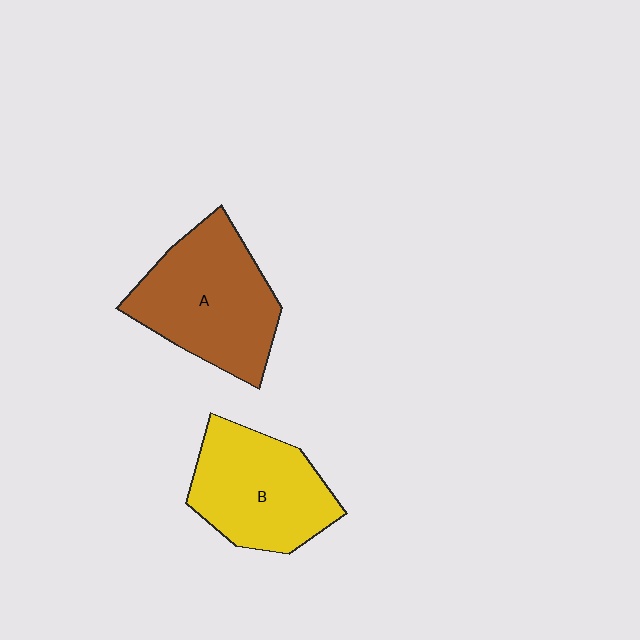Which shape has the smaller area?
Shape B (yellow).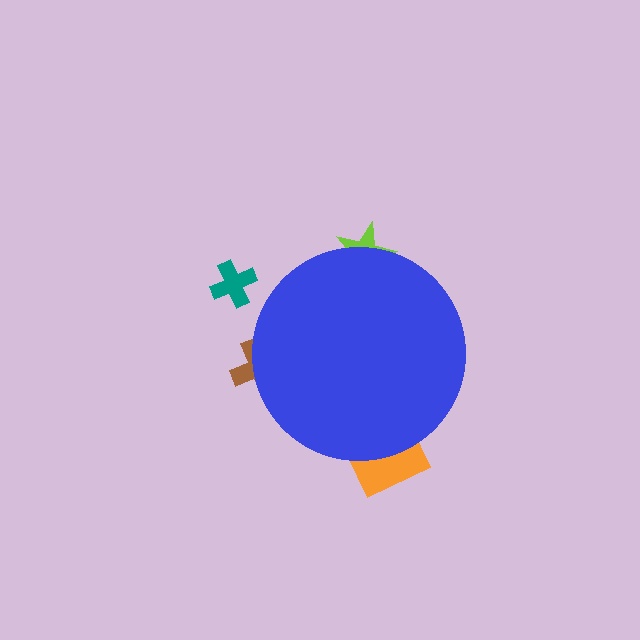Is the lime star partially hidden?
Yes, the lime star is partially hidden behind the blue circle.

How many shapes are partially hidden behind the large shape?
3 shapes are partially hidden.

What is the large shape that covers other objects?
A blue circle.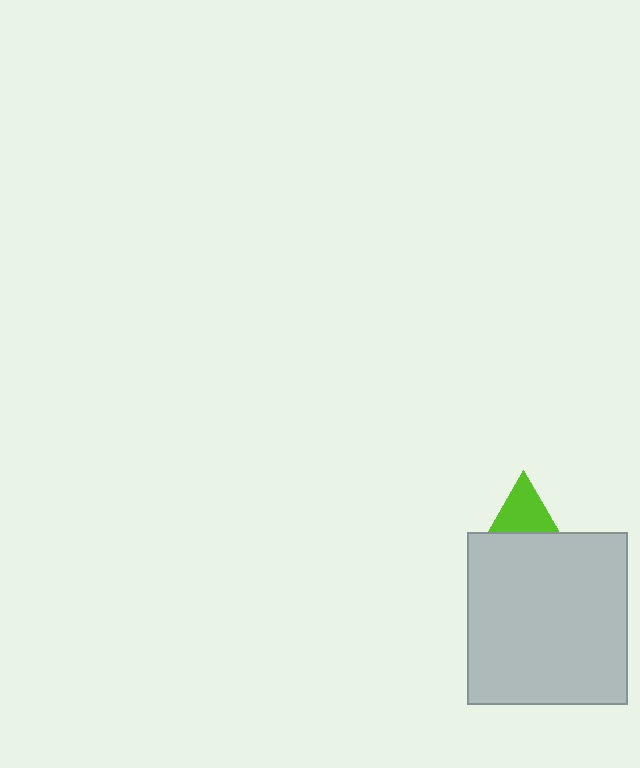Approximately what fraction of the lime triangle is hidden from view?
Roughly 62% of the lime triangle is hidden behind the light gray rectangle.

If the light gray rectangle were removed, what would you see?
You would see the complete lime triangle.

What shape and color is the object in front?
The object in front is a light gray rectangle.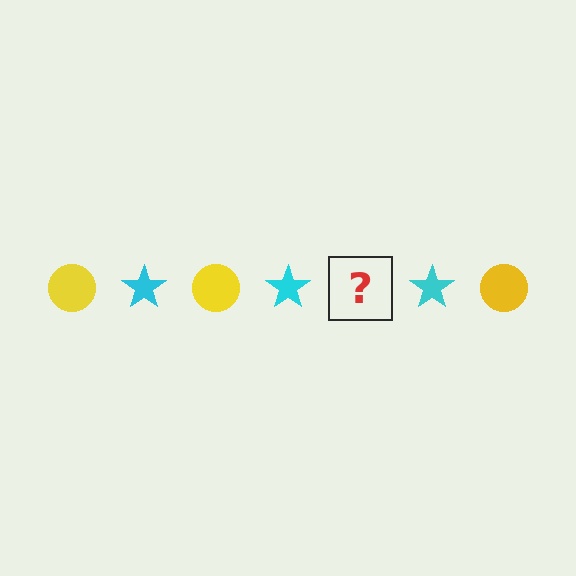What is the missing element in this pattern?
The missing element is a yellow circle.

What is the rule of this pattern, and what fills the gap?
The rule is that the pattern alternates between yellow circle and cyan star. The gap should be filled with a yellow circle.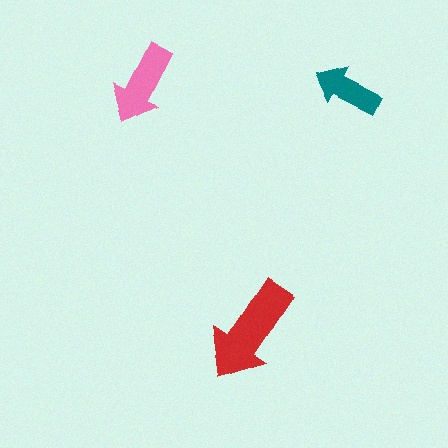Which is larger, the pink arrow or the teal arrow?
The pink one.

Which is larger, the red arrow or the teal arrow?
The red one.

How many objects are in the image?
There are 3 objects in the image.